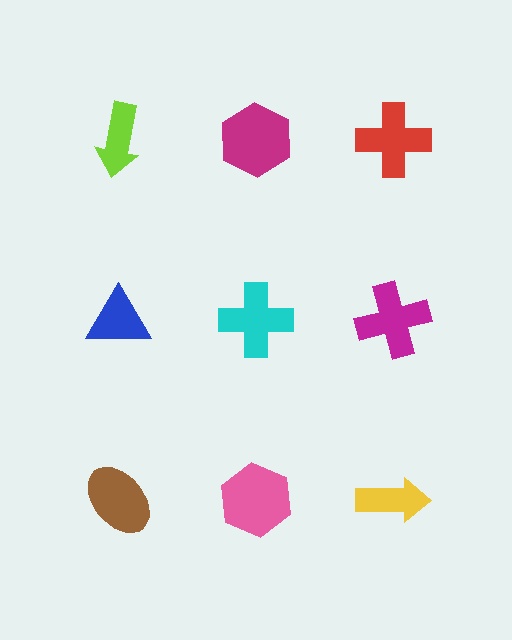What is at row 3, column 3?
A yellow arrow.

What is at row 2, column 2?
A cyan cross.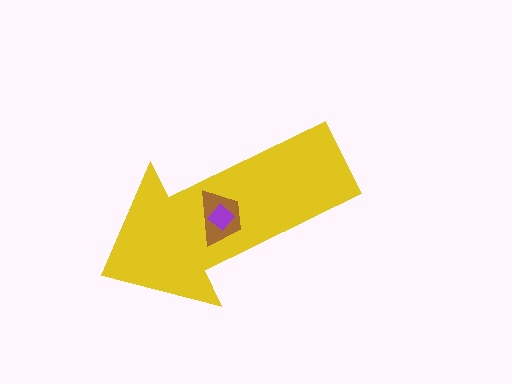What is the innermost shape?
The purple diamond.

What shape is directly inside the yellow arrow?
The brown trapezoid.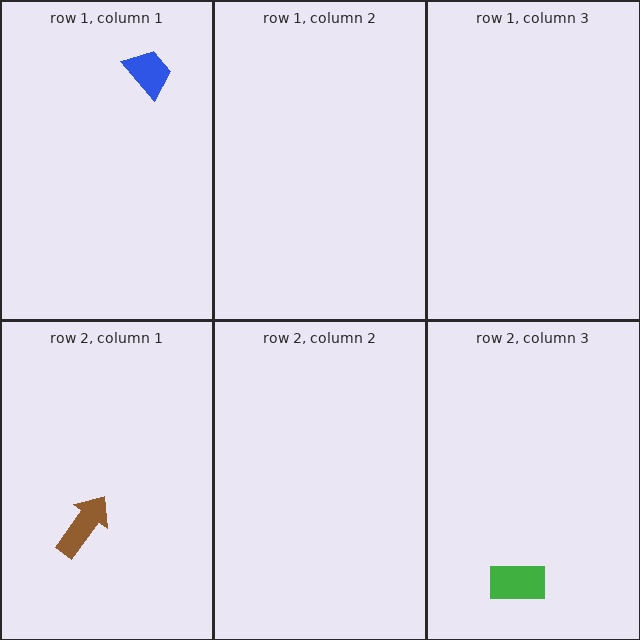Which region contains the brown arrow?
The row 2, column 1 region.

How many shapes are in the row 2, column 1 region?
1.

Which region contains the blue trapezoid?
The row 1, column 1 region.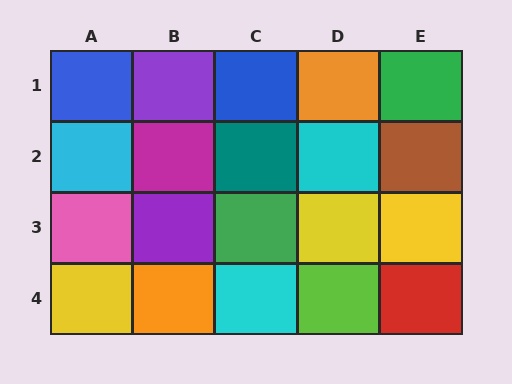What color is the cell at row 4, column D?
Lime.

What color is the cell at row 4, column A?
Yellow.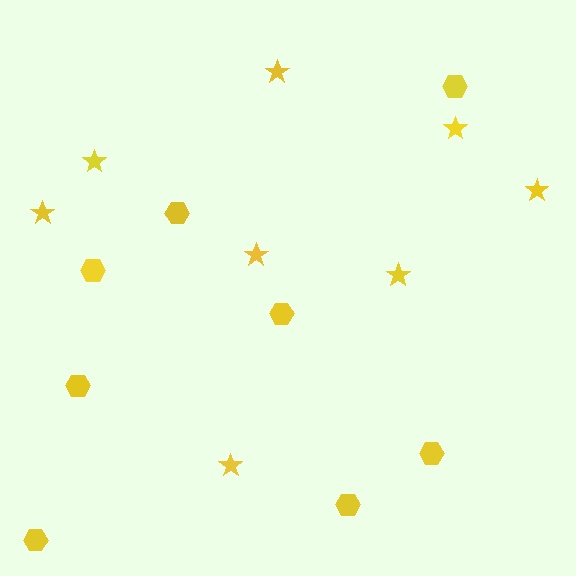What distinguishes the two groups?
There are 2 groups: one group of hexagons (8) and one group of stars (8).